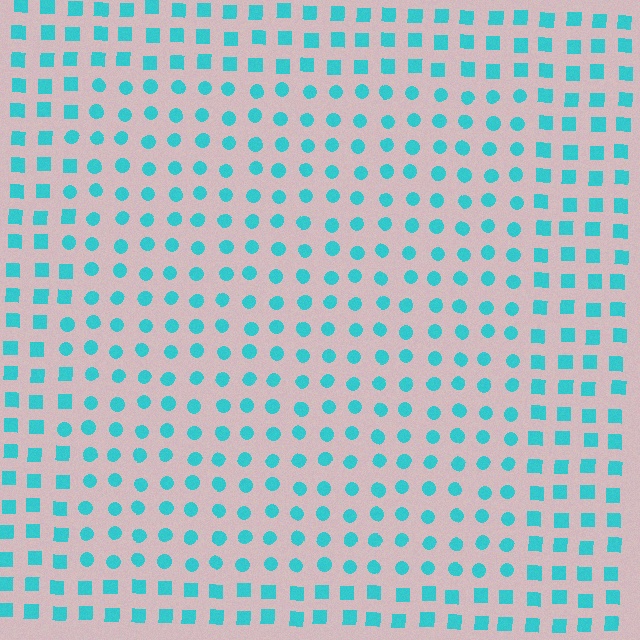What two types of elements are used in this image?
The image uses circles inside the rectangle region and squares outside it.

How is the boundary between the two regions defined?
The boundary is defined by a change in element shape: circles inside vs. squares outside. All elements share the same color and spacing.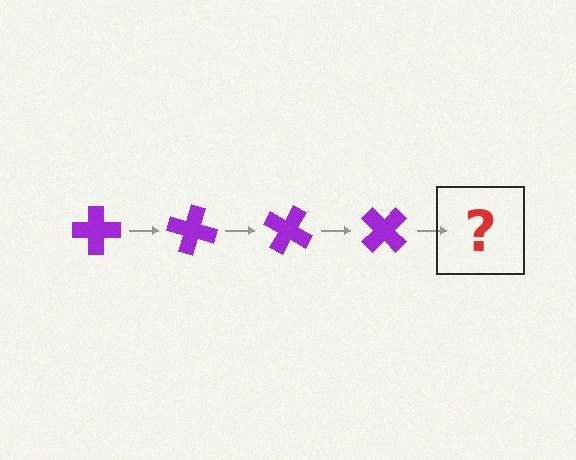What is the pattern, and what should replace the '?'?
The pattern is that the cross rotates 15 degrees each step. The '?' should be a purple cross rotated 60 degrees.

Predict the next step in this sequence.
The next step is a purple cross rotated 60 degrees.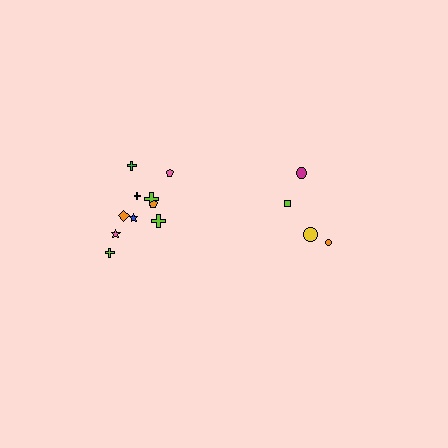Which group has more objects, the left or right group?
The left group.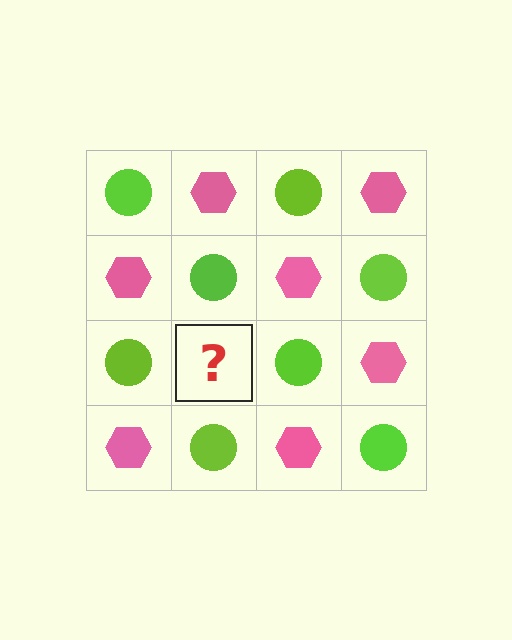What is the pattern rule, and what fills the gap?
The rule is that it alternates lime circle and pink hexagon in a checkerboard pattern. The gap should be filled with a pink hexagon.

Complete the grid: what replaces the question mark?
The question mark should be replaced with a pink hexagon.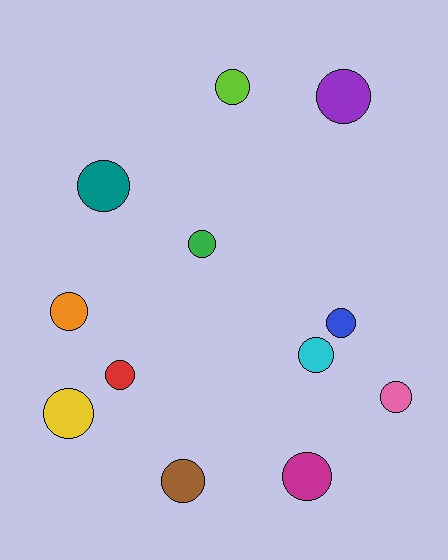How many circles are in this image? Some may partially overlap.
There are 12 circles.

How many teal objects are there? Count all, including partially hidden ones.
There is 1 teal object.